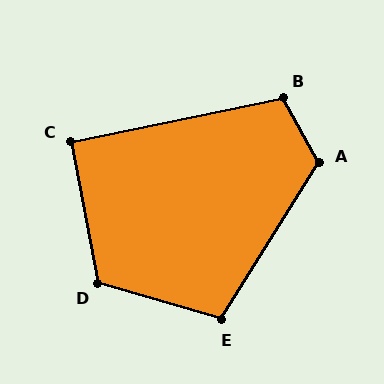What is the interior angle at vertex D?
Approximately 117 degrees (obtuse).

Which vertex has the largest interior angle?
A, at approximately 119 degrees.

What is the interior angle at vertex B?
Approximately 108 degrees (obtuse).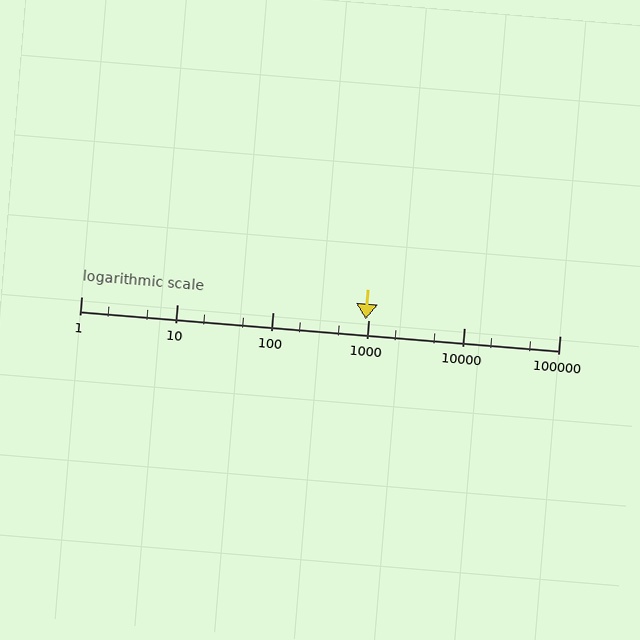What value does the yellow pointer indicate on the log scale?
The pointer indicates approximately 950.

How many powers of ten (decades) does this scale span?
The scale spans 5 decades, from 1 to 100000.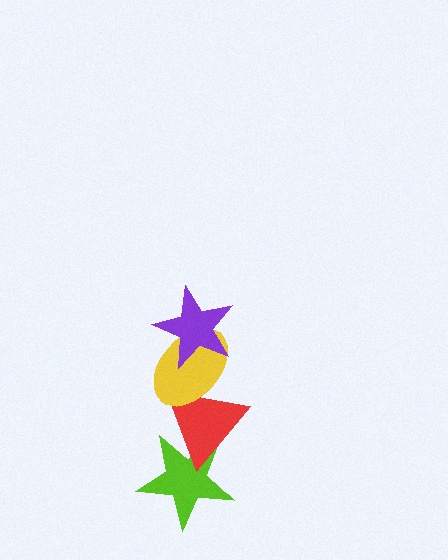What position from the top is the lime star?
The lime star is 4th from the top.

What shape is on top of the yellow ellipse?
The purple star is on top of the yellow ellipse.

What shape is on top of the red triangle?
The yellow ellipse is on top of the red triangle.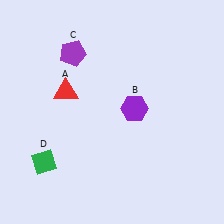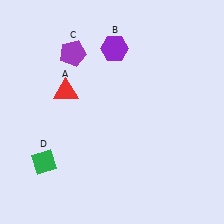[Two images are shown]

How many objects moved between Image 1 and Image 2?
1 object moved between the two images.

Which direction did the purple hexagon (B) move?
The purple hexagon (B) moved up.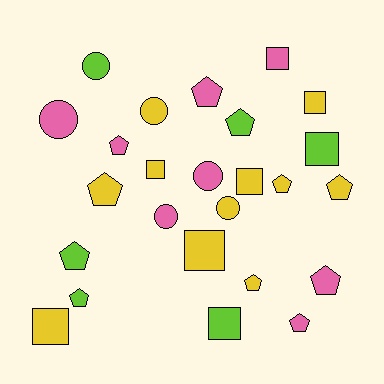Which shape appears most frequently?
Pentagon, with 11 objects.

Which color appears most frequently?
Yellow, with 11 objects.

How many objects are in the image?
There are 25 objects.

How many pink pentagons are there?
There are 4 pink pentagons.